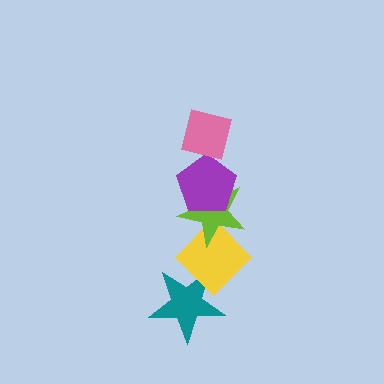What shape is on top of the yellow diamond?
The lime star is on top of the yellow diamond.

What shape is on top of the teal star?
The yellow diamond is on top of the teal star.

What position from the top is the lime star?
The lime star is 3rd from the top.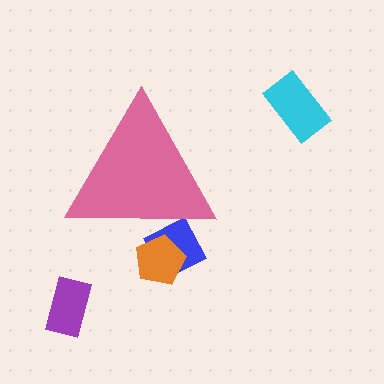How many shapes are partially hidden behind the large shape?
2 shapes are partially hidden.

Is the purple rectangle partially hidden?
No, the purple rectangle is fully visible.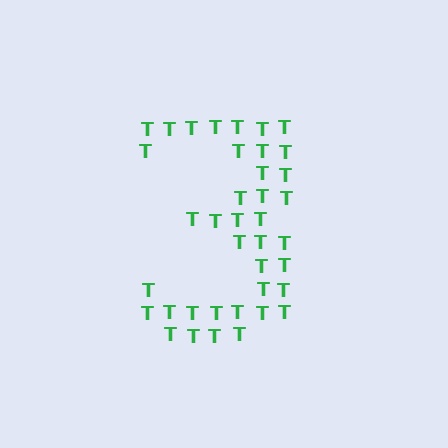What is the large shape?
The large shape is the digit 3.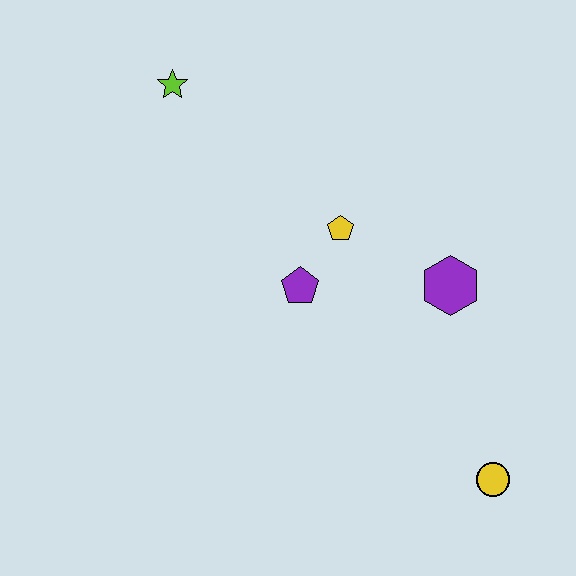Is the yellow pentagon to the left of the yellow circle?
Yes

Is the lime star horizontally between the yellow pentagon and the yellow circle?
No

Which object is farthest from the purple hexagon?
The lime star is farthest from the purple hexagon.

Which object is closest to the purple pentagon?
The yellow pentagon is closest to the purple pentagon.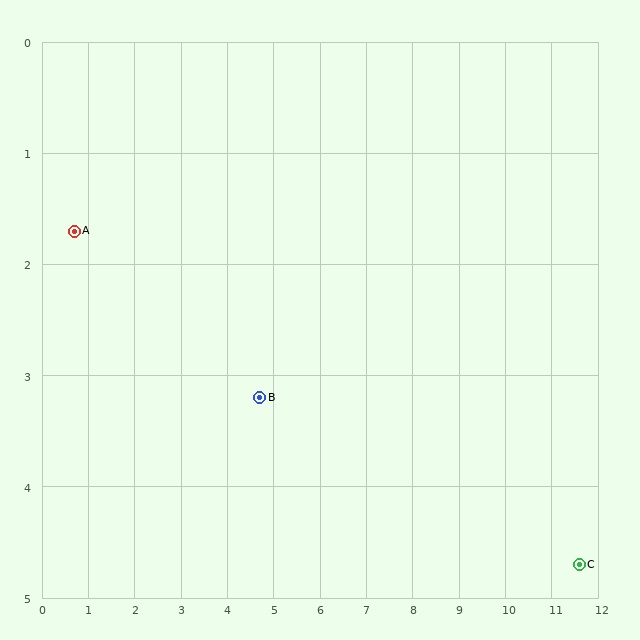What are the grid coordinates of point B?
Point B is at approximately (4.7, 3.2).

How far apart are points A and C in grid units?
Points A and C are about 11.3 grid units apart.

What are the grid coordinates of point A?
Point A is at approximately (0.7, 1.7).